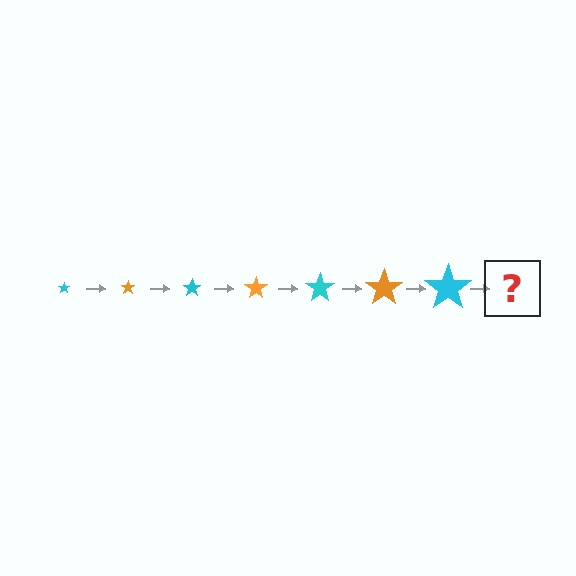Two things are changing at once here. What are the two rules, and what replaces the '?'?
The two rules are that the star grows larger each step and the color cycles through cyan and orange. The '?' should be an orange star, larger than the previous one.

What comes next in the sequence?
The next element should be an orange star, larger than the previous one.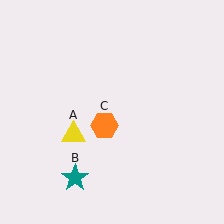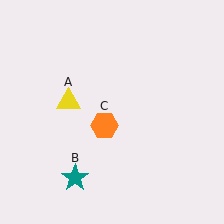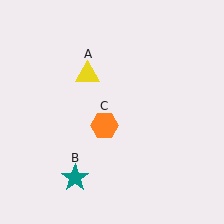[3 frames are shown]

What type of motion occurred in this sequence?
The yellow triangle (object A) rotated clockwise around the center of the scene.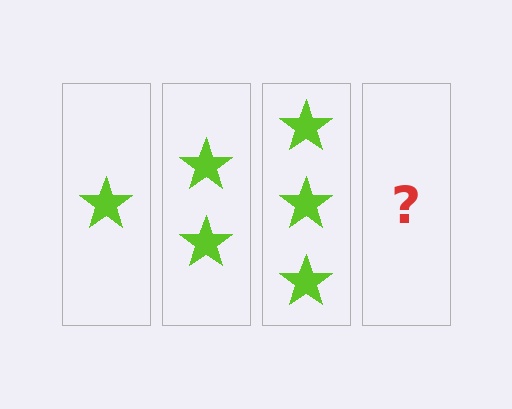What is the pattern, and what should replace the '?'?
The pattern is that each step adds one more star. The '?' should be 4 stars.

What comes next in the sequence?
The next element should be 4 stars.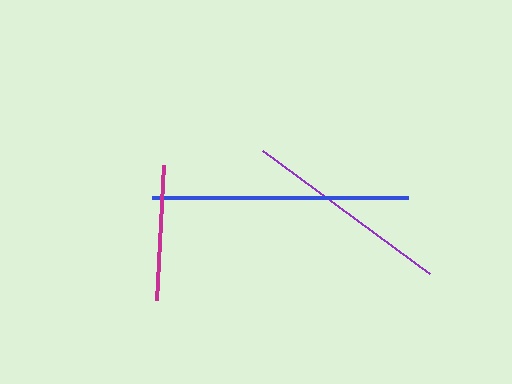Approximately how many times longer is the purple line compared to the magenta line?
The purple line is approximately 1.5 times the length of the magenta line.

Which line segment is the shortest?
The magenta line is the shortest at approximately 135 pixels.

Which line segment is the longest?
The blue line is the longest at approximately 256 pixels.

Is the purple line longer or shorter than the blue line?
The blue line is longer than the purple line.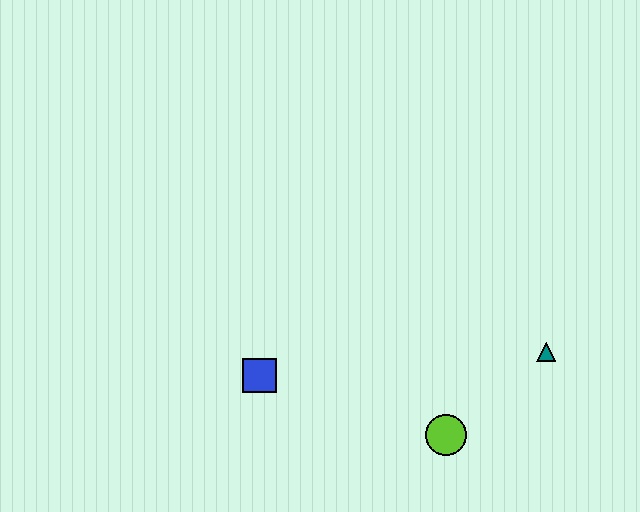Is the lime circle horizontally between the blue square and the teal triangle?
Yes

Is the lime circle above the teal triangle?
No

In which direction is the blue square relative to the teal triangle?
The blue square is to the left of the teal triangle.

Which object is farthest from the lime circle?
The blue square is farthest from the lime circle.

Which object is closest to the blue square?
The lime circle is closest to the blue square.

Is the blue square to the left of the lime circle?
Yes